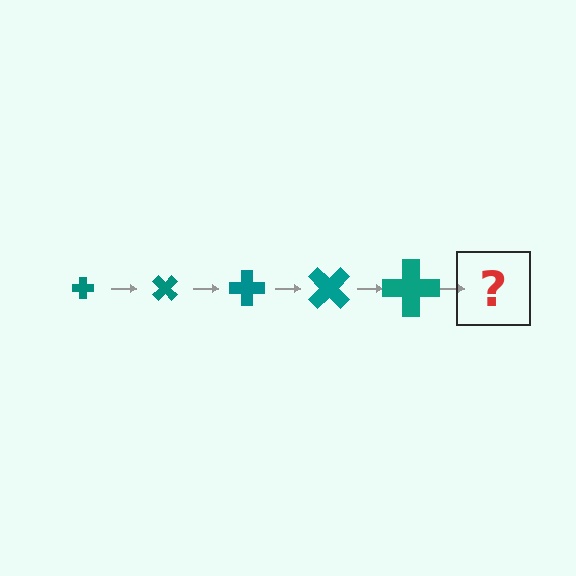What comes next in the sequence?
The next element should be a cross, larger than the previous one and rotated 225 degrees from the start.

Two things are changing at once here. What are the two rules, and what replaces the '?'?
The two rules are that the cross grows larger each step and it rotates 45 degrees each step. The '?' should be a cross, larger than the previous one and rotated 225 degrees from the start.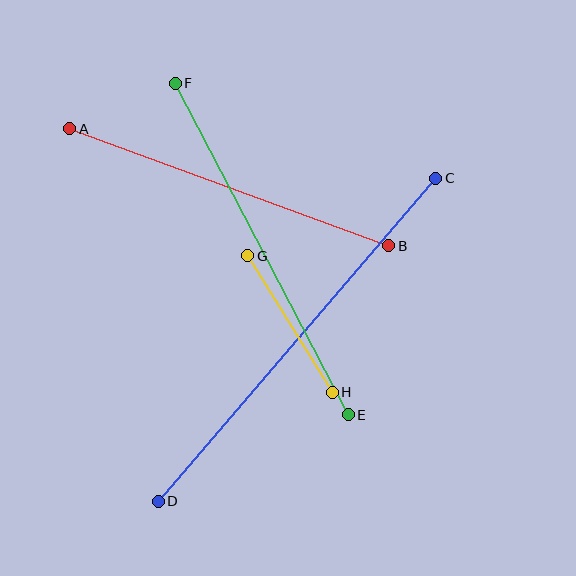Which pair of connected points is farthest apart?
Points C and D are farthest apart.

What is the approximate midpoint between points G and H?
The midpoint is at approximately (290, 324) pixels.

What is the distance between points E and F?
The distance is approximately 374 pixels.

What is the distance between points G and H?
The distance is approximately 160 pixels.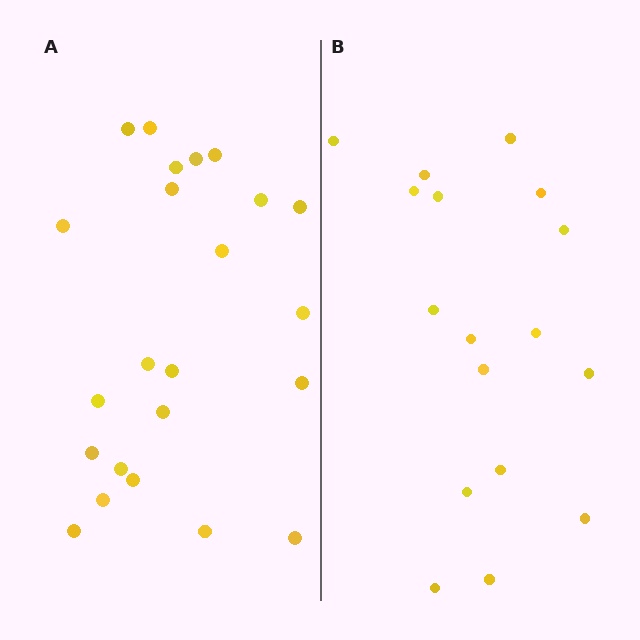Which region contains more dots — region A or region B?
Region A (the left region) has more dots.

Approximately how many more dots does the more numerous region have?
Region A has about 6 more dots than region B.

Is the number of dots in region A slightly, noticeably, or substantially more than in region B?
Region A has noticeably more, but not dramatically so. The ratio is roughly 1.4 to 1.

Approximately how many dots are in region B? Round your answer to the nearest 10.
About 20 dots. (The exact count is 17, which rounds to 20.)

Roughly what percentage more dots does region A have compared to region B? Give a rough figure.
About 35% more.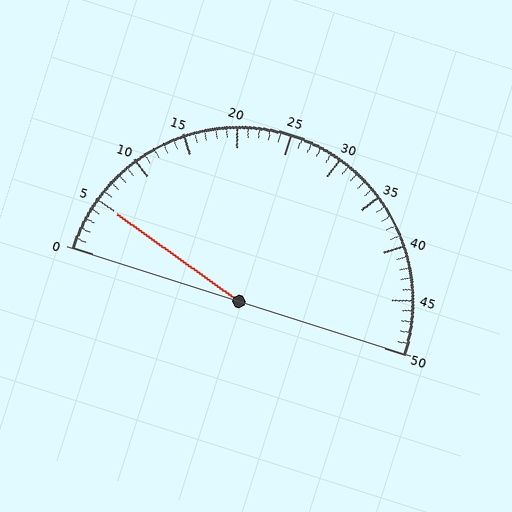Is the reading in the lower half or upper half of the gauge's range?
The reading is in the lower half of the range (0 to 50).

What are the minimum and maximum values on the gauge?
The gauge ranges from 0 to 50.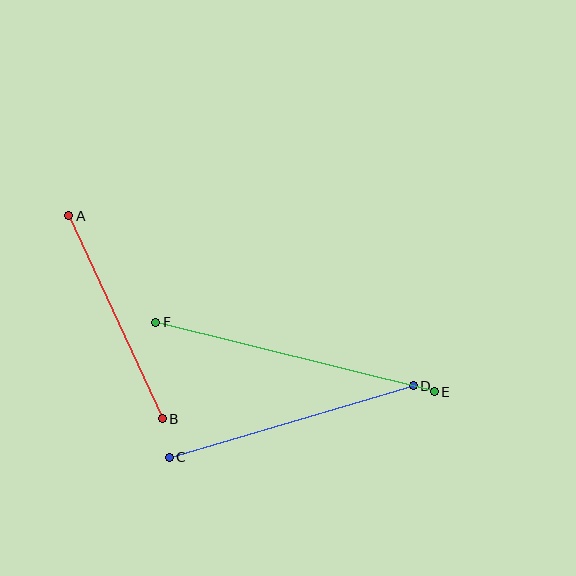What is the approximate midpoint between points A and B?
The midpoint is at approximately (116, 317) pixels.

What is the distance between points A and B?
The distance is approximately 223 pixels.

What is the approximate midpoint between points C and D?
The midpoint is at approximately (291, 421) pixels.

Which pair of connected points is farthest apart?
Points E and F are farthest apart.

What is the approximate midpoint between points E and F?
The midpoint is at approximately (295, 357) pixels.